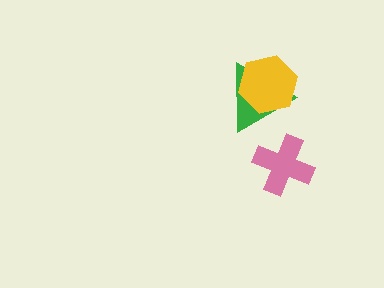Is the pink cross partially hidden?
No, no other shape covers it.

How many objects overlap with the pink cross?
0 objects overlap with the pink cross.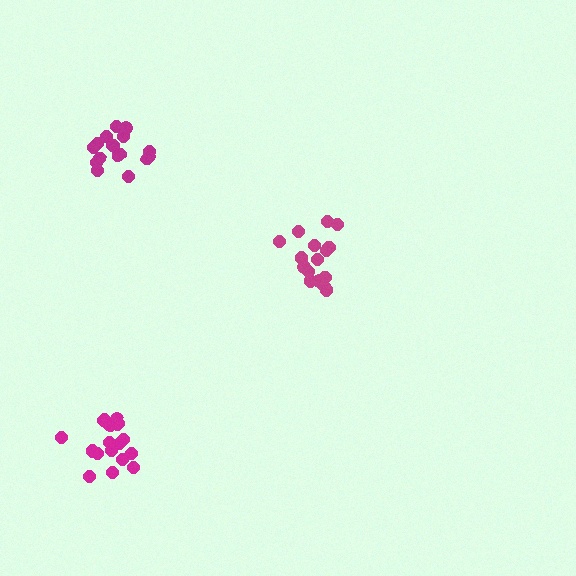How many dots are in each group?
Group 1: 16 dots, Group 2: 20 dots, Group 3: 16 dots (52 total).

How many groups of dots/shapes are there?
There are 3 groups.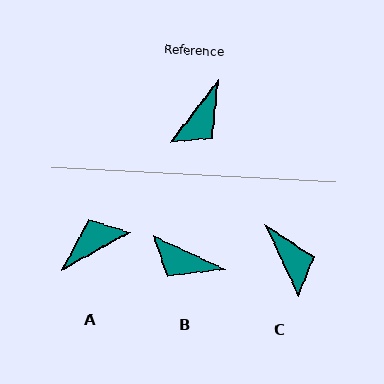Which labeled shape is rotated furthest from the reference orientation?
A, about 157 degrees away.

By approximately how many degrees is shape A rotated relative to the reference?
Approximately 157 degrees counter-clockwise.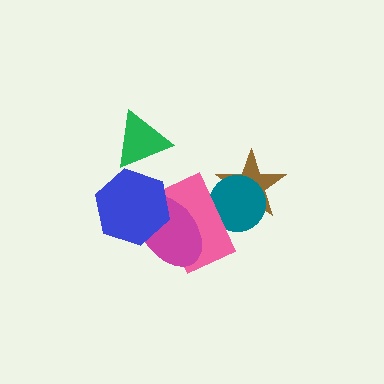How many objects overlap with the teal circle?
2 objects overlap with the teal circle.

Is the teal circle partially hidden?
Yes, it is partially covered by another shape.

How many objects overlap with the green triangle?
0 objects overlap with the green triangle.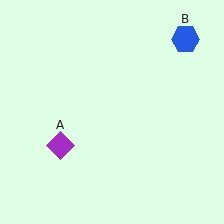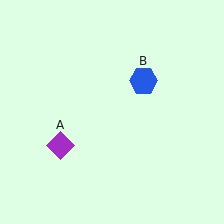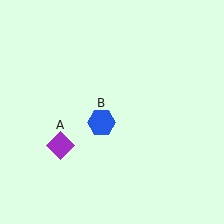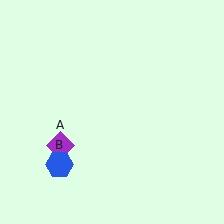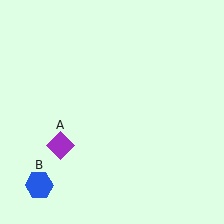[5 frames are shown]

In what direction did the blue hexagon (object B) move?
The blue hexagon (object B) moved down and to the left.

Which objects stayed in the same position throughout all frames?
Purple diamond (object A) remained stationary.